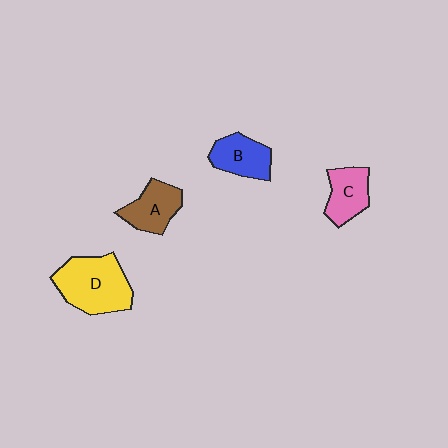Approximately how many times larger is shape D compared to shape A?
Approximately 1.6 times.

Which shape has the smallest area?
Shape C (pink).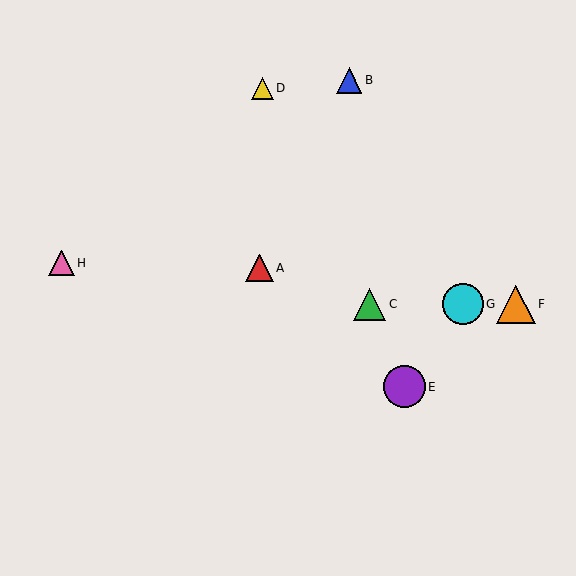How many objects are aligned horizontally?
3 objects (C, F, G) are aligned horizontally.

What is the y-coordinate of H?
Object H is at y≈263.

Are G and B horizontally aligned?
No, G is at y≈304 and B is at y≈80.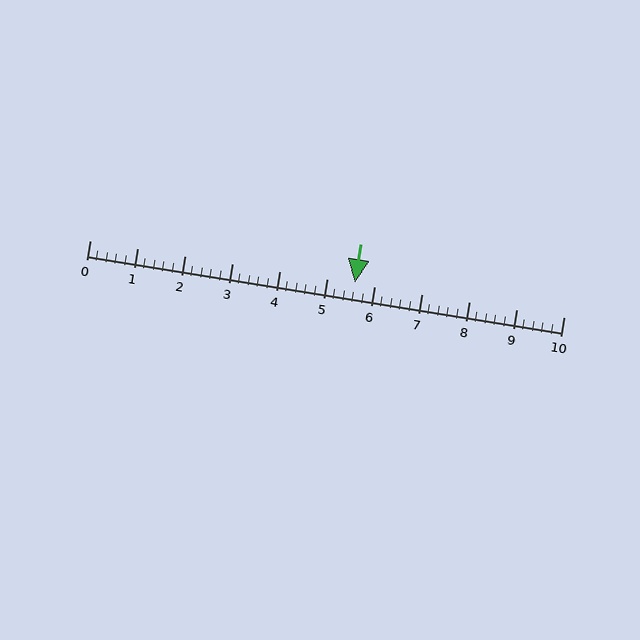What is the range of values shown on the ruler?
The ruler shows values from 0 to 10.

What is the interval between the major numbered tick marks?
The major tick marks are spaced 1 units apart.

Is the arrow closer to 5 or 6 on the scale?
The arrow is closer to 6.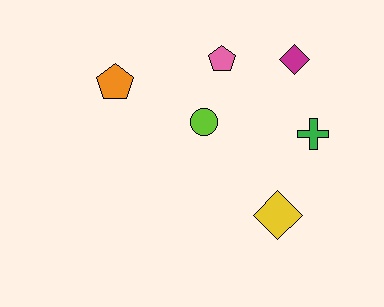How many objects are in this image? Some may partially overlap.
There are 6 objects.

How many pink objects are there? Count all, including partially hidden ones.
There is 1 pink object.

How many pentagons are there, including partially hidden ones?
There are 2 pentagons.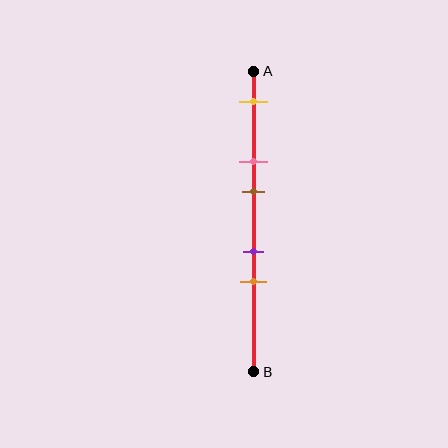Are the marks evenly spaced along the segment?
No, the marks are not evenly spaced.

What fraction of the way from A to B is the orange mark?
The orange mark is approximately 70% (0.7) of the way from A to B.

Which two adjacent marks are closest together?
The purple and orange marks are the closest adjacent pair.